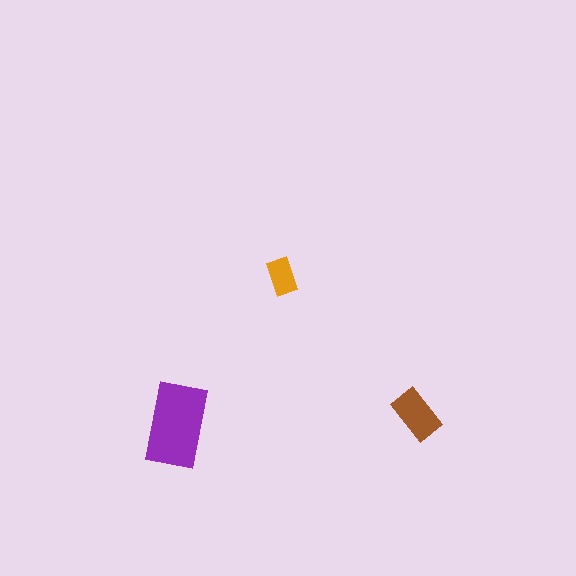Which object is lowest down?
The purple rectangle is bottommost.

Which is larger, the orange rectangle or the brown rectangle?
The brown one.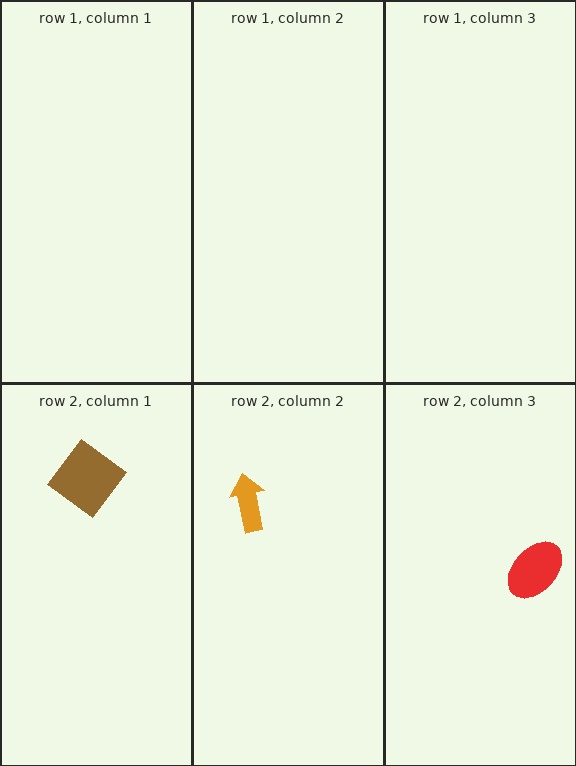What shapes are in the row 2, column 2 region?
The orange arrow.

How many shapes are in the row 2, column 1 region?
1.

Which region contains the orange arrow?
The row 2, column 2 region.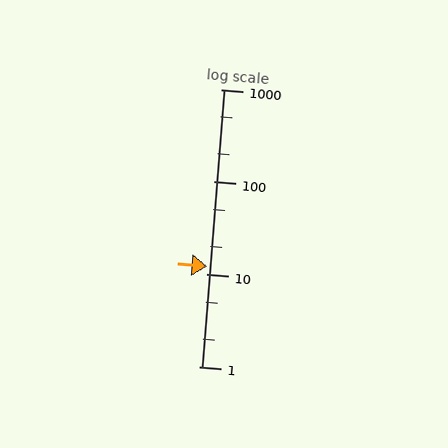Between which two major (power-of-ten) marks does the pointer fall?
The pointer is between 10 and 100.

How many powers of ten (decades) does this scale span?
The scale spans 3 decades, from 1 to 1000.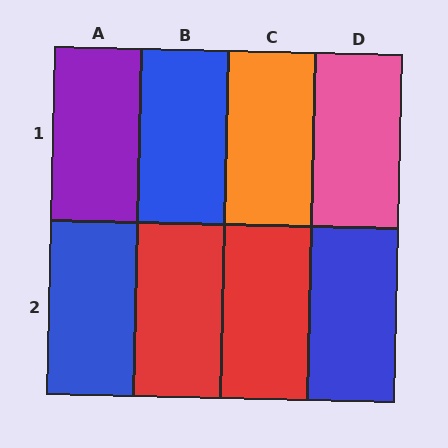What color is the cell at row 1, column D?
Pink.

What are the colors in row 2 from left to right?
Blue, red, red, blue.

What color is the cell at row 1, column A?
Purple.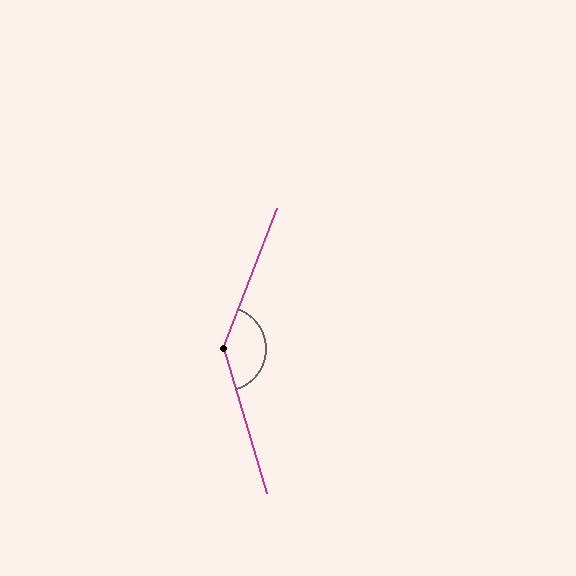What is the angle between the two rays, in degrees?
Approximately 143 degrees.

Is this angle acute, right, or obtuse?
It is obtuse.